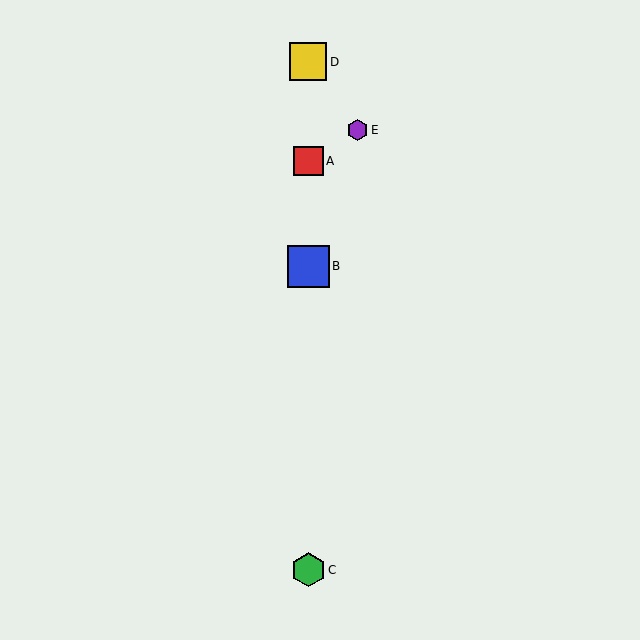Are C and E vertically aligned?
No, C is at x≈308 and E is at x≈358.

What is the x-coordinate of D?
Object D is at x≈308.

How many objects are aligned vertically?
4 objects (A, B, C, D) are aligned vertically.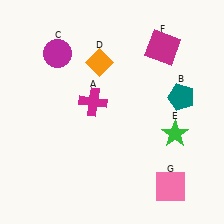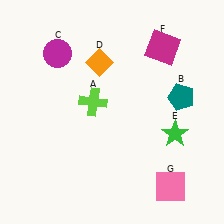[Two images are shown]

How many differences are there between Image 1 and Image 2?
There is 1 difference between the two images.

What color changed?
The cross (A) changed from magenta in Image 1 to lime in Image 2.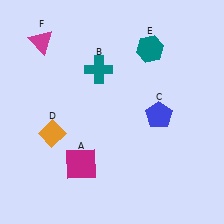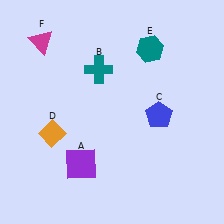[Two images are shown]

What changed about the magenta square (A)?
In Image 1, A is magenta. In Image 2, it changed to purple.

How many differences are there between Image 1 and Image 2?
There is 1 difference between the two images.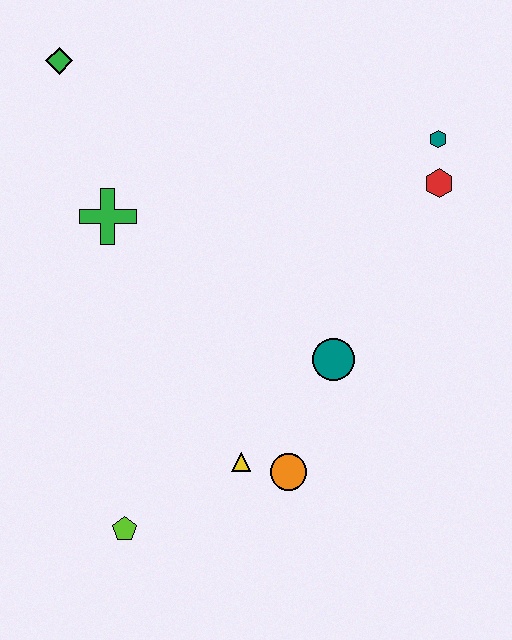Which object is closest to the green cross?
The green diamond is closest to the green cross.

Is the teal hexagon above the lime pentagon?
Yes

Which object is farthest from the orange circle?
The green diamond is farthest from the orange circle.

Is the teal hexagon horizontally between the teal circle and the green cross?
No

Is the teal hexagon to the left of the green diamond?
No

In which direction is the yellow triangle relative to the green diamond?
The yellow triangle is below the green diamond.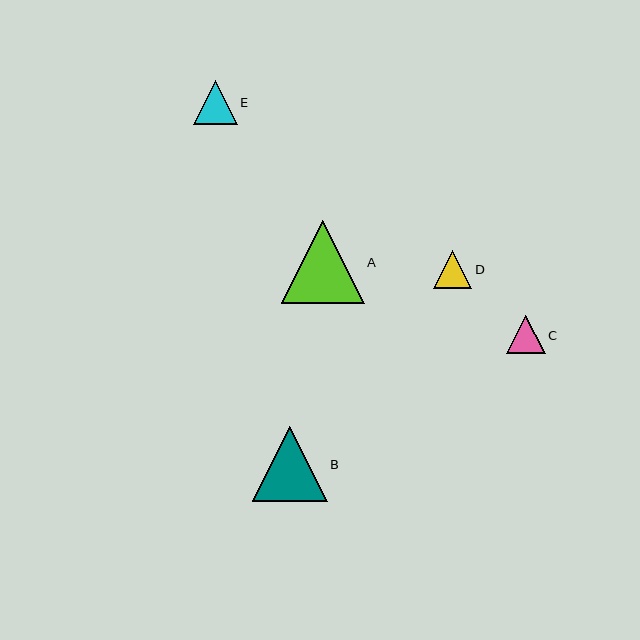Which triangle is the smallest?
Triangle D is the smallest with a size of approximately 38 pixels.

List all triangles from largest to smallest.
From largest to smallest: A, B, E, C, D.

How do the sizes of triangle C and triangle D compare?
Triangle C and triangle D are approximately the same size.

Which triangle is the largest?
Triangle A is the largest with a size of approximately 83 pixels.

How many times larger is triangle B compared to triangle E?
Triangle B is approximately 1.7 times the size of triangle E.